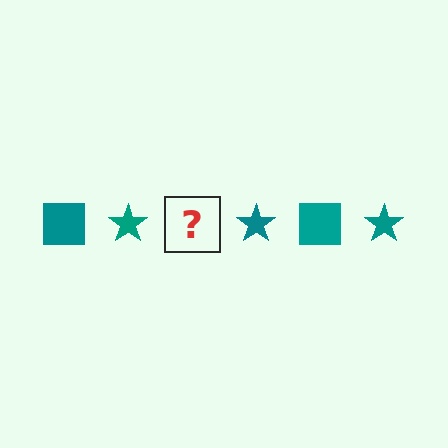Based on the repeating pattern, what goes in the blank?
The blank should be a teal square.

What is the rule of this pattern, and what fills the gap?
The rule is that the pattern cycles through square, star shapes in teal. The gap should be filled with a teal square.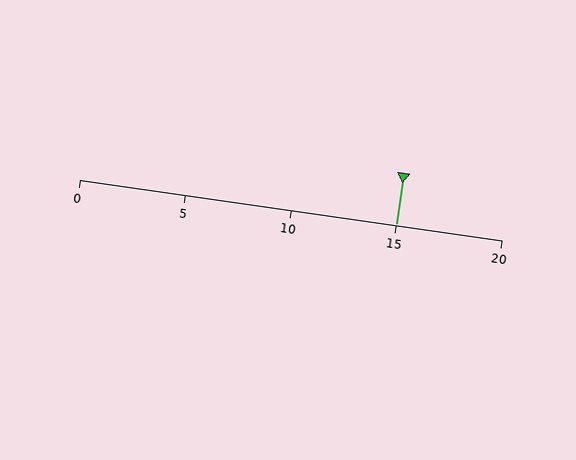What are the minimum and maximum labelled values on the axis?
The axis runs from 0 to 20.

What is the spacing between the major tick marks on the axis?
The major ticks are spaced 5 apart.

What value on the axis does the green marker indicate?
The marker indicates approximately 15.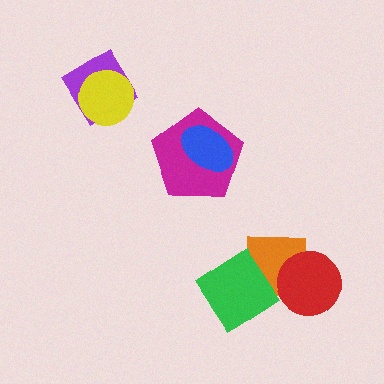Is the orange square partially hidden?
Yes, it is partially covered by another shape.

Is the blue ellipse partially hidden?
No, no other shape covers it.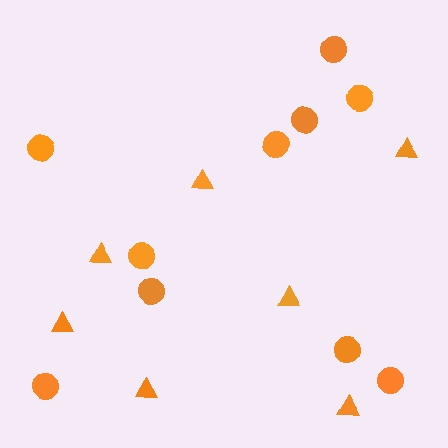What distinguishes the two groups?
There are 2 groups: one group of circles (10) and one group of triangles (7).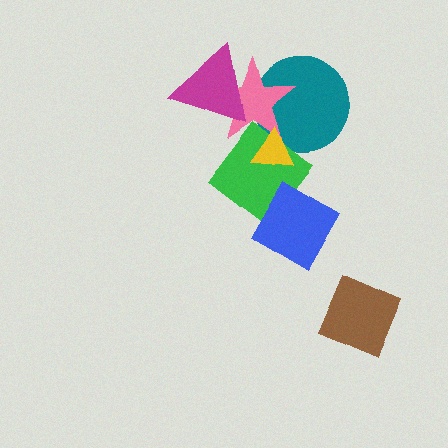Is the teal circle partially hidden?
Yes, it is partially covered by another shape.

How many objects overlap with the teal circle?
2 objects overlap with the teal circle.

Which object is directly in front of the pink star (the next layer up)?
The green diamond is directly in front of the pink star.